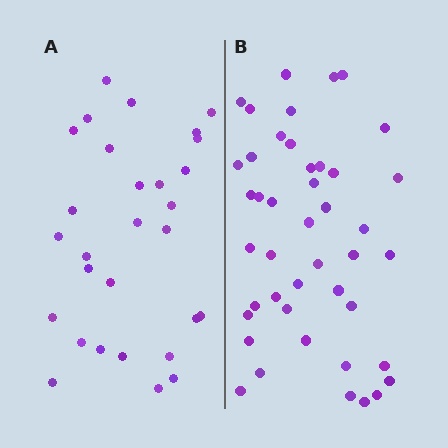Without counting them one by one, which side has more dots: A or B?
Region B (the right region) has more dots.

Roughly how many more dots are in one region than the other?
Region B has approximately 15 more dots than region A.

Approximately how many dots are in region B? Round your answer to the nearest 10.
About 40 dots. (The exact count is 44, which rounds to 40.)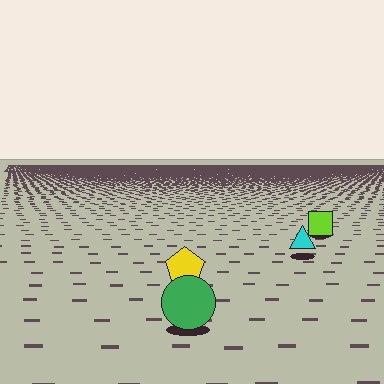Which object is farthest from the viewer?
The lime square is farthest from the viewer. It appears smaller and the ground texture around it is denser.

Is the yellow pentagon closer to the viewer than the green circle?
No. The green circle is closer — you can tell from the texture gradient: the ground texture is coarser near it.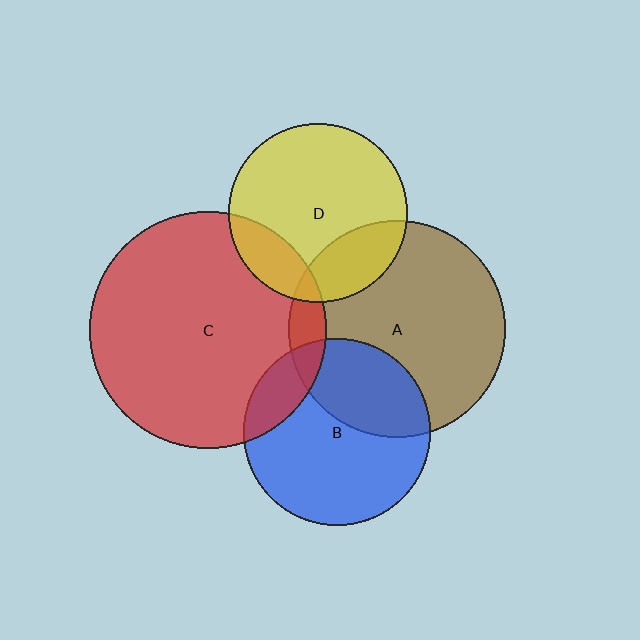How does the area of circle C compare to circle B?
Approximately 1.6 times.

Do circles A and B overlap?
Yes.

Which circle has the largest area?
Circle C (red).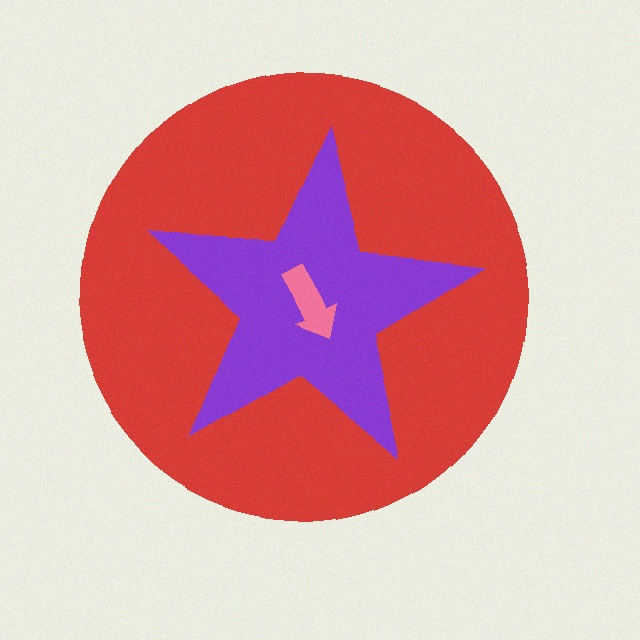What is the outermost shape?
The red circle.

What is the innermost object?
The pink arrow.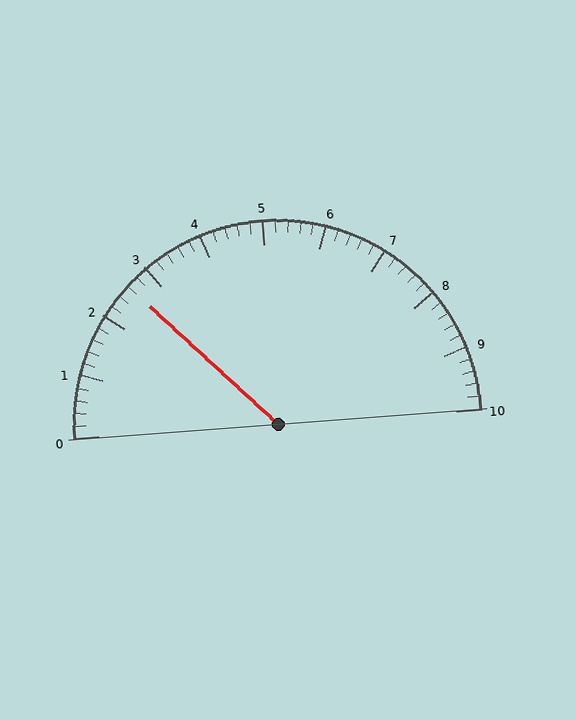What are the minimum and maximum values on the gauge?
The gauge ranges from 0 to 10.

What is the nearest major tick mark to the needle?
The nearest major tick mark is 3.